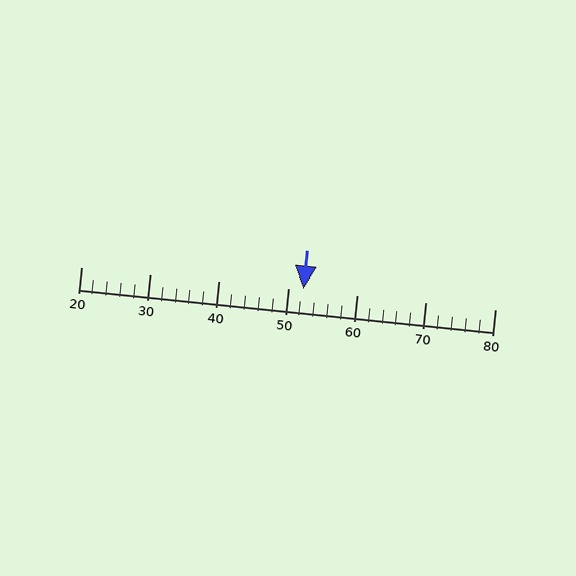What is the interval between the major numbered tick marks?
The major tick marks are spaced 10 units apart.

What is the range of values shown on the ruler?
The ruler shows values from 20 to 80.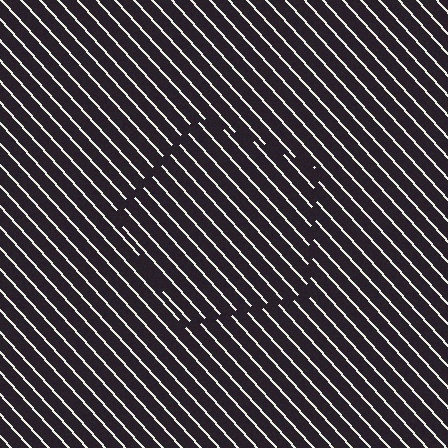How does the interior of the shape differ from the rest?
The interior of the shape contains the same grating, shifted by half a period — the contour is defined by the phase discontinuity where line-ends from the inner and outer gratings abut.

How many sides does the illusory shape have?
5 sides — the line-ends trace a pentagon.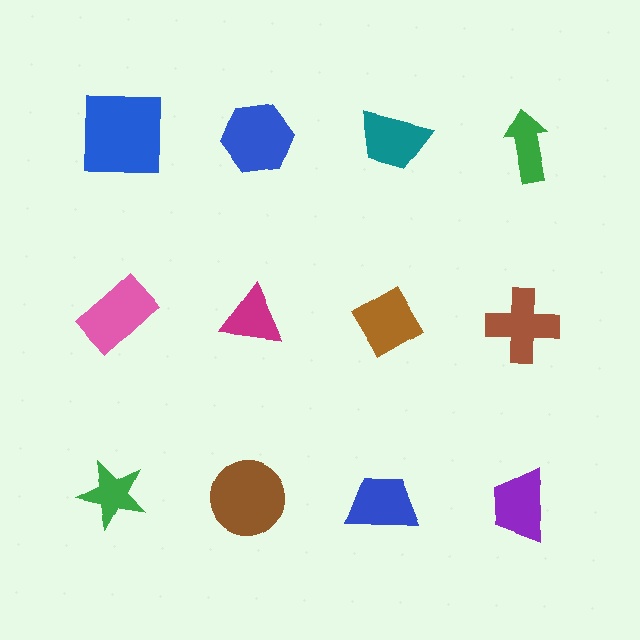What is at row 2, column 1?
A pink rectangle.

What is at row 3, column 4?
A purple trapezoid.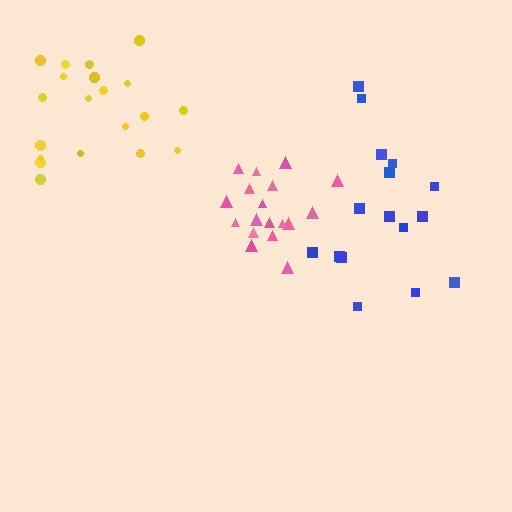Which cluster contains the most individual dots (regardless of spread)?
Yellow (20).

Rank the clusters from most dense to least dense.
pink, yellow, blue.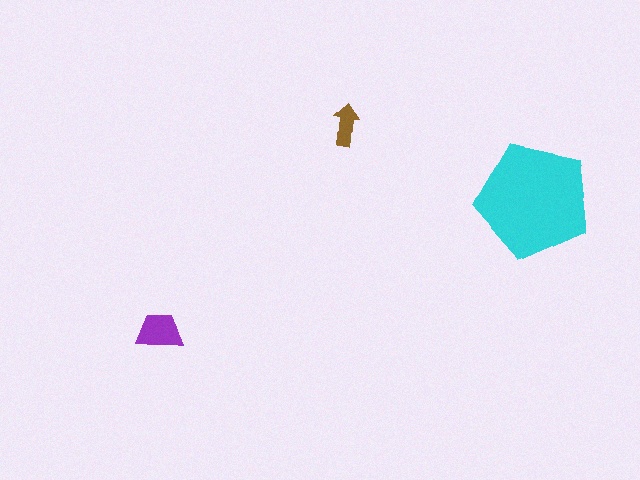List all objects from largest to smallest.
The cyan pentagon, the purple trapezoid, the brown arrow.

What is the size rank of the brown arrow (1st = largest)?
3rd.